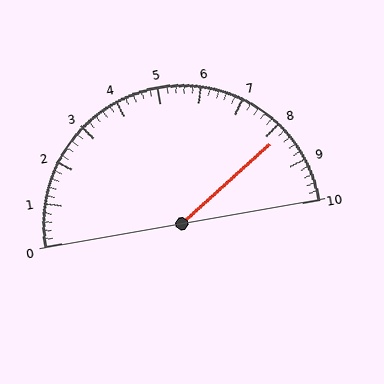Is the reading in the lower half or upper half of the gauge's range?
The reading is in the upper half of the range (0 to 10).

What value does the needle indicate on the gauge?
The needle indicates approximately 8.2.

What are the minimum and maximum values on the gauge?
The gauge ranges from 0 to 10.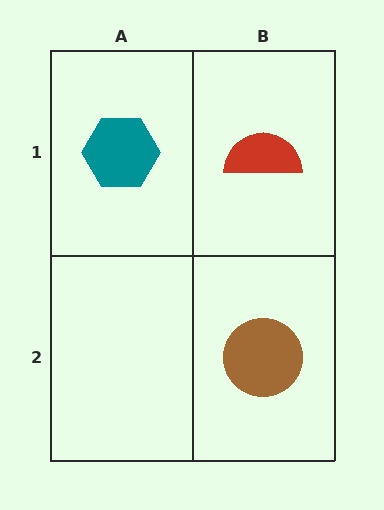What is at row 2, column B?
A brown circle.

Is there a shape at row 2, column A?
No, that cell is empty.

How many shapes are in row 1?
2 shapes.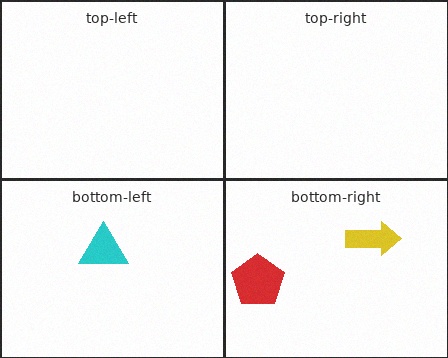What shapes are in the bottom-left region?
The cyan triangle.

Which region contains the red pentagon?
The bottom-right region.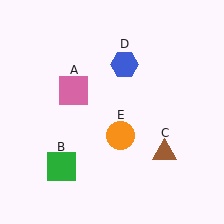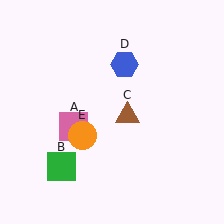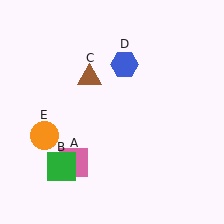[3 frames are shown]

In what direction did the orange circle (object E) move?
The orange circle (object E) moved left.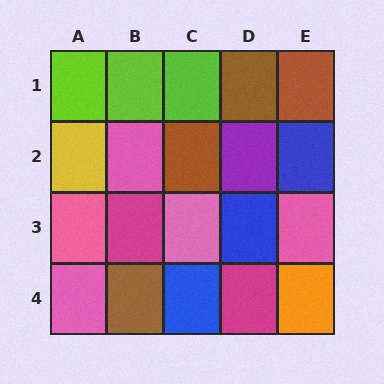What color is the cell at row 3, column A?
Pink.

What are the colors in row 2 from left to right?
Yellow, pink, brown, purple, blue.